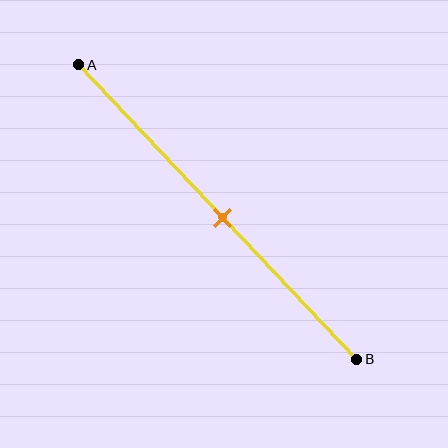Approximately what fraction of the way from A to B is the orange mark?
The orange mark is approximately 50% of the way from A to B.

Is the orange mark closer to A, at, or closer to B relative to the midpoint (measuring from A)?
The orange mark is approximately at the midpoint of segment AB.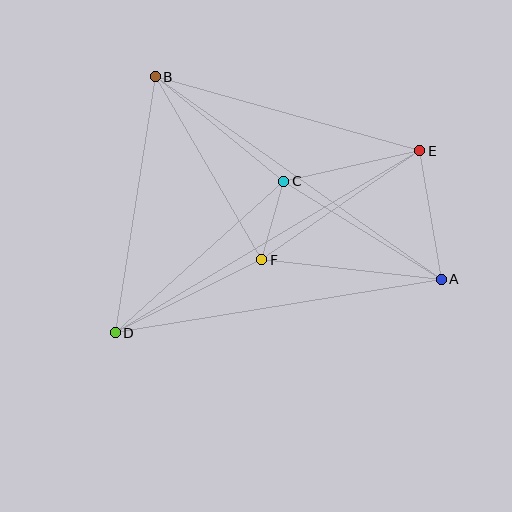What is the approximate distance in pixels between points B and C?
The distance between B and C is approximately 165 pixels.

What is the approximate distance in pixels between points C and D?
The distance between C and D is approximately 227 pixels.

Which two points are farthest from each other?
Points D and E are farthest from each other.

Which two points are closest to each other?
Points C and F are closest to each other.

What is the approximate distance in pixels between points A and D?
The distance between A and D is approximately 330 pixels.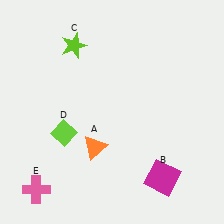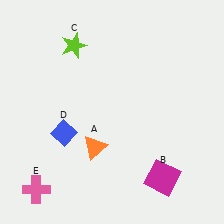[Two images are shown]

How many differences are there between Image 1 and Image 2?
There is 1 difference between the two images.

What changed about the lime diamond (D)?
In Image 1, D is lime. In Image 2, it changed to blue.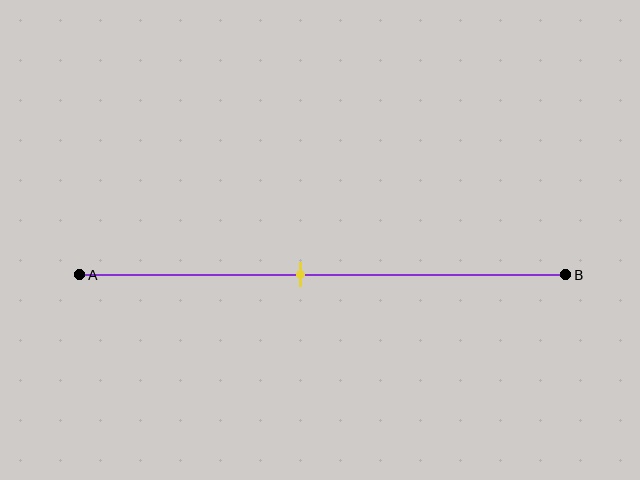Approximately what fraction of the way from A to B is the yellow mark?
The yellow mark is approximately 45% of the way from A to B.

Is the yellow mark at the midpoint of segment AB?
No, the mark is at about 45% from A, not at the 50% midpoint.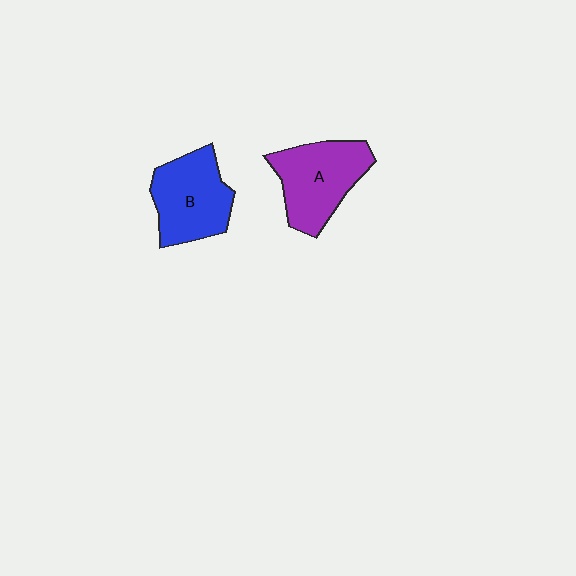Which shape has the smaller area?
Shape B (blue).